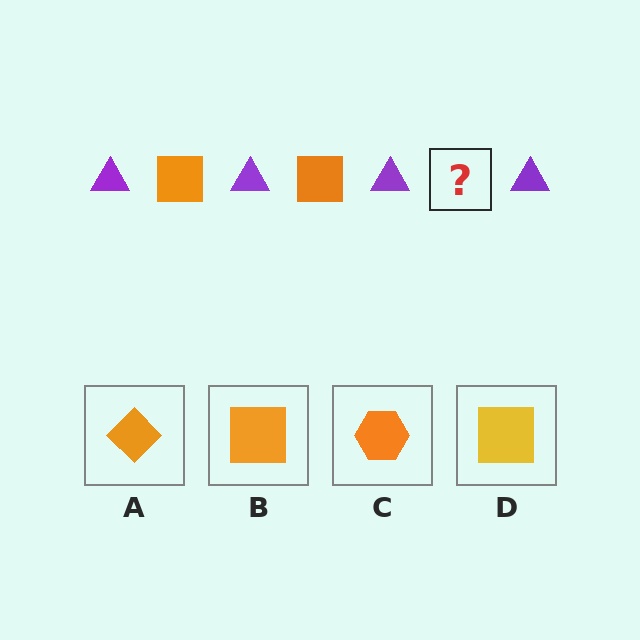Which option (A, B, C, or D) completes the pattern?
B.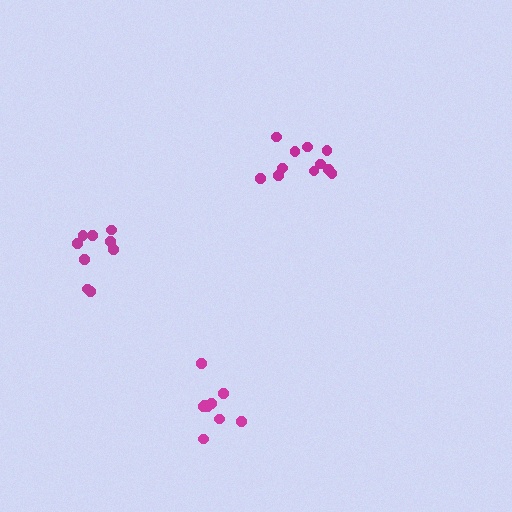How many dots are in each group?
Group 1: 11 dots, Group 2: 9 dots, Group 3: 9 dots (29 total).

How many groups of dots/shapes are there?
There are 3 groups.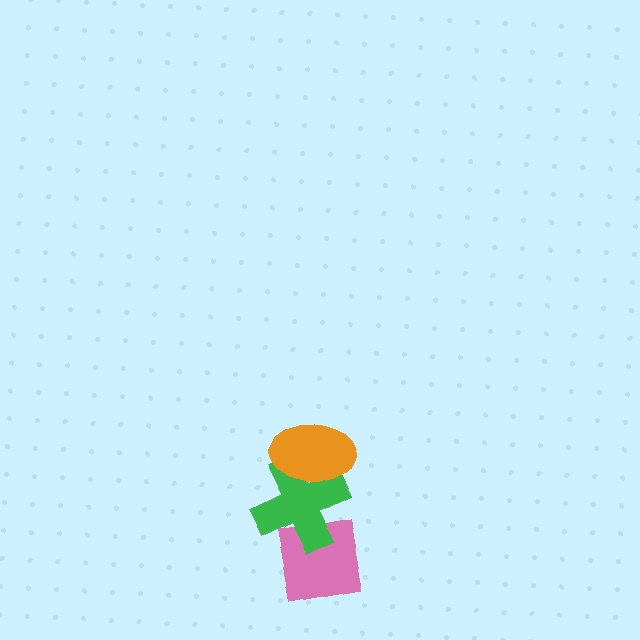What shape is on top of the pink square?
The green cross is on top of the pink square.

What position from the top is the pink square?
The pink square is 3rd from the top.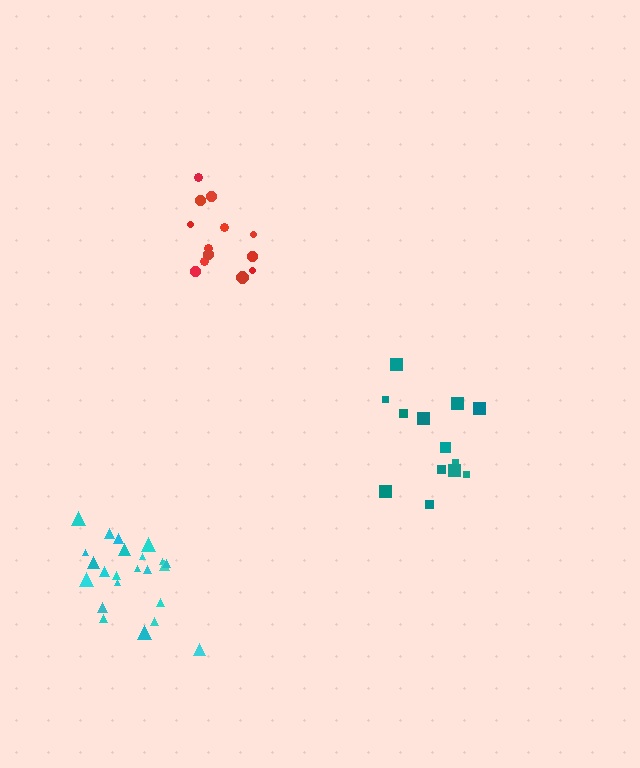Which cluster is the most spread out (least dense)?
Teal.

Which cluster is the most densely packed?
Cyan.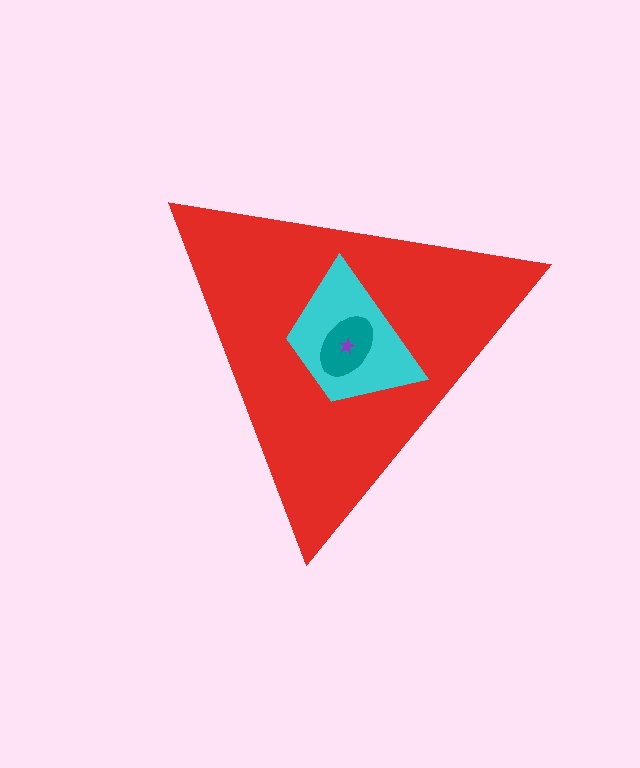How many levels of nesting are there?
4.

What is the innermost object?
The purple star.